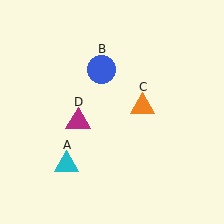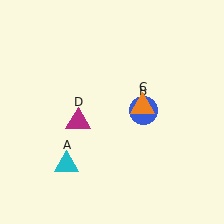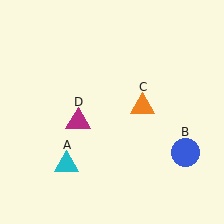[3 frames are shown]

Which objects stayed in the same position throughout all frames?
Cyan triangle (object A) and orange triangle (object C) and magenta triangle (object D) remained stationary.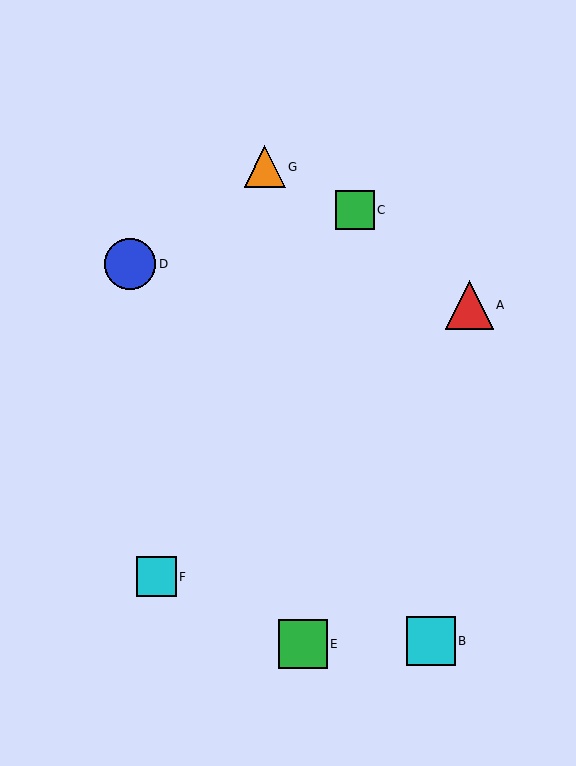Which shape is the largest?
The blue circle (labeled D) is the largest.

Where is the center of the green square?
The center of the green square is at (355, 210).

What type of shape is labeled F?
Shape F is a cyan square.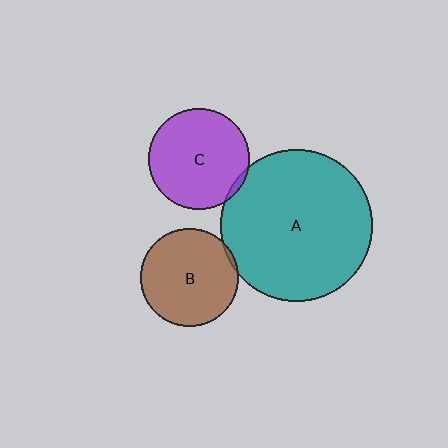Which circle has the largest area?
Circle A (teal).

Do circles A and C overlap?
Yes.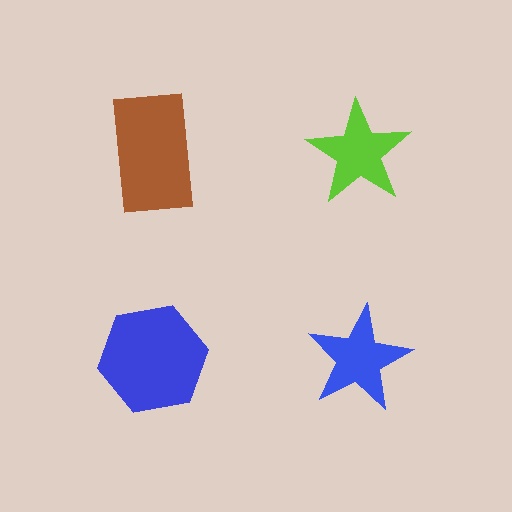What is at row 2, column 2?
A blue star.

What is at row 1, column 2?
A lime star.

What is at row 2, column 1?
A blue hexagon.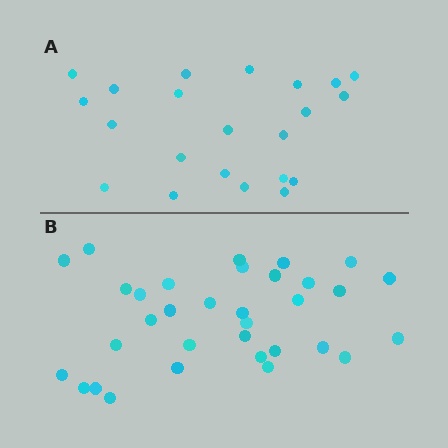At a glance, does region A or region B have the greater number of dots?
Region B (the bottom region) has more dots.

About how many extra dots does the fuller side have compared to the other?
Region B has roughly 12 or so more dots than region A.